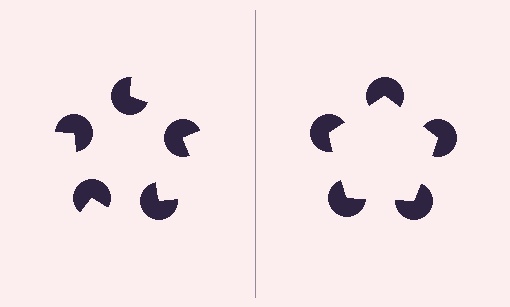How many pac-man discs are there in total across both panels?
10 — 5 on each side.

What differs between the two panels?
The pac-man discs are positioned identically on both sides; only the wedge orientations differ. On the right they align to a pentagon; on the left they are misaligned.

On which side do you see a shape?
An illusory pentagon appears on the right side. On the left side the wedge cuts are rotated, so no coherent shape forms.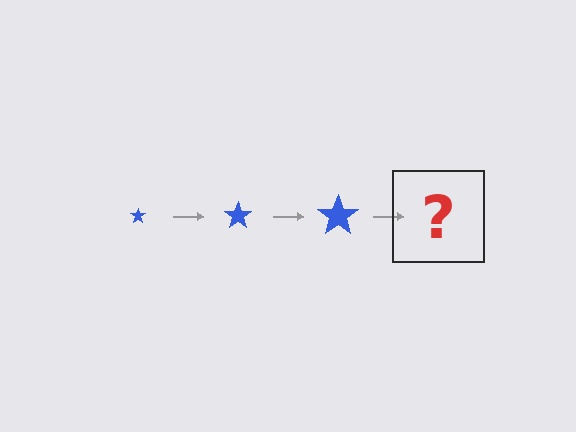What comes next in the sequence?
The next element should be a blue star, larger than the previous one.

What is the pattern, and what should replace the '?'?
The pattern is that the star gets progressively larger each step. The '?' should be a blue star, larger than the previous one.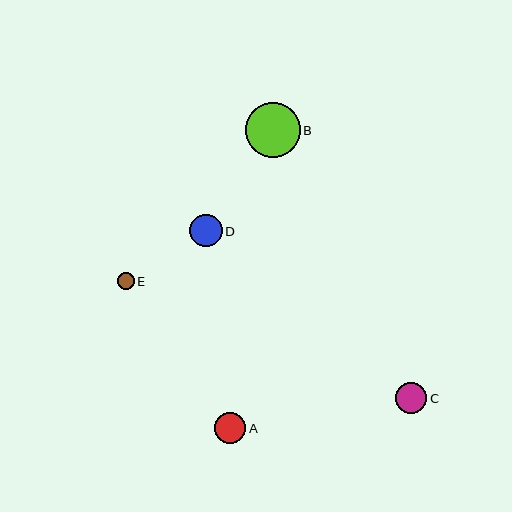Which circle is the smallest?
Circle E is the smallest with a size of approximately 17 pixels.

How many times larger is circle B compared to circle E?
Circle B is approximately 3.2 times the size of circle E.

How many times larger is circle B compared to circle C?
Circle B is approximately 1.8 times the size of circle C.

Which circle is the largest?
Circle B is the largest with a size of approximately 55 pixels.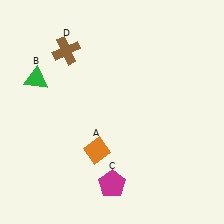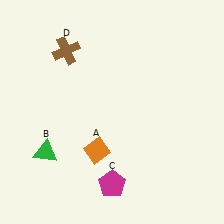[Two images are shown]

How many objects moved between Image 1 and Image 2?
1 object moved between the two images.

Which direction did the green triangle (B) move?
The green triangle (B) moved down.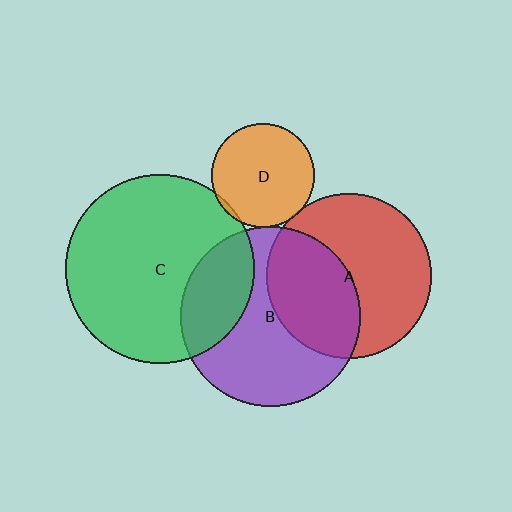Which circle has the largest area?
Circle C (green).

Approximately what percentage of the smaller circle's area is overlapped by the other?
Approximately 25%.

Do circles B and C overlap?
Yes.